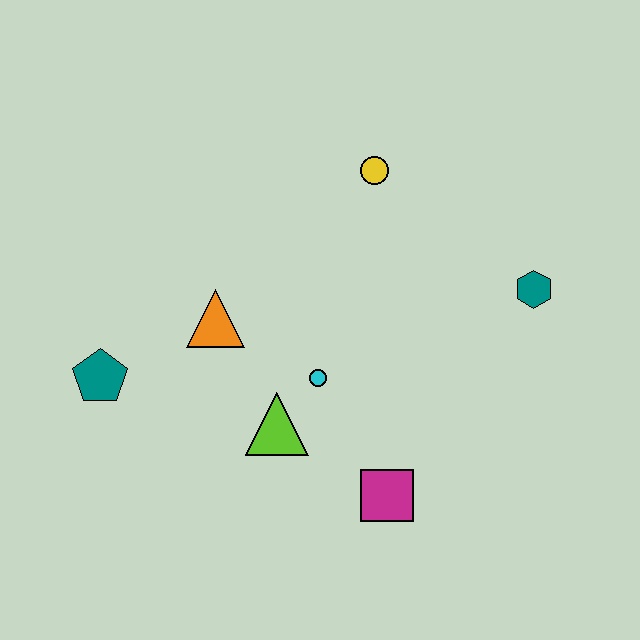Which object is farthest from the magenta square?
The yellow circle is farthest from the magenta square.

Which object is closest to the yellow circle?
The teal hexagon is closest to the yellow circle.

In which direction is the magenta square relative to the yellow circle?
The magenta square is below the yellow circle.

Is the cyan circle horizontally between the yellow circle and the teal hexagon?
No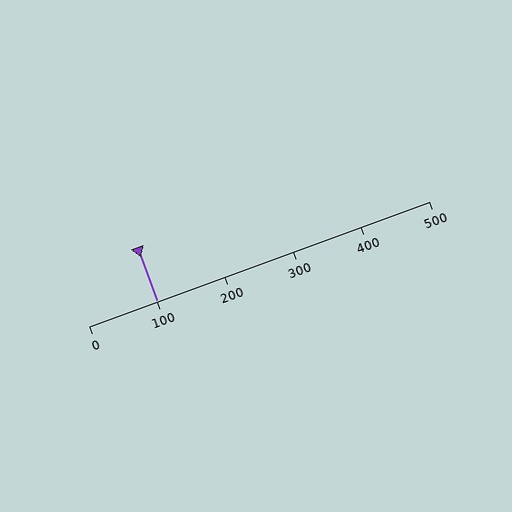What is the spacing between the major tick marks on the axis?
The major ticks are spaced 100 apart.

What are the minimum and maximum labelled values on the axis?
The axis runs from 0 to 500.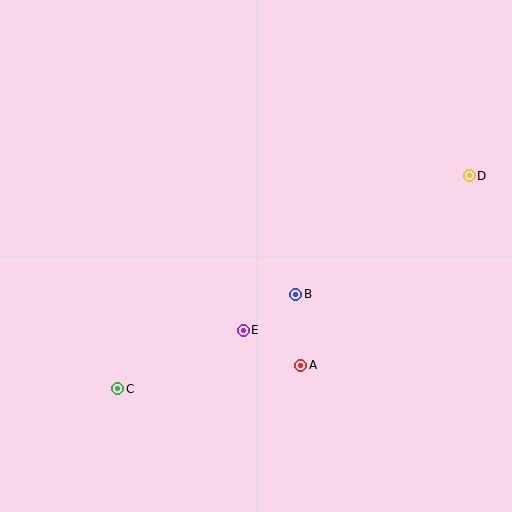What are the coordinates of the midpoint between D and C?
The midpoint between D and C is at (294, 282).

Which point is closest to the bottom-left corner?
Point C is closest to the bottom-left corner.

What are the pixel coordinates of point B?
Point B is at (296, 294).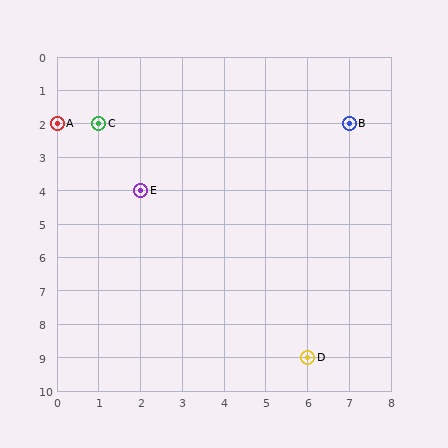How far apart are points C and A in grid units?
Points C and A are 1 column apart.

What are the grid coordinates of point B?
Point B is at grid coordinates (7, 2).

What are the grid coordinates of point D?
Point D is at grid coordinates (6, 9).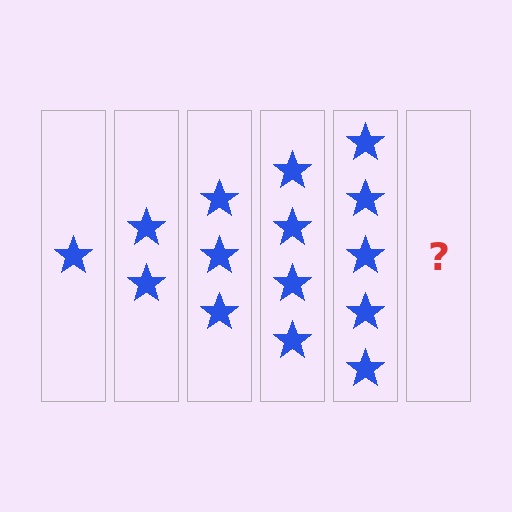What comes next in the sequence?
The next element should be 6 stars.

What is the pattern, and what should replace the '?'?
The pattern is that each step adds one more star. The '?' should be 6 stars.